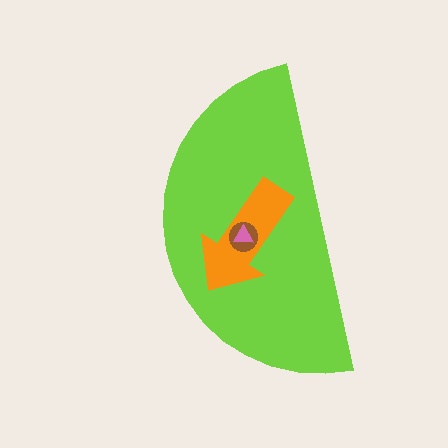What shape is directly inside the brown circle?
The pink triangle.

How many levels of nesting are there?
4.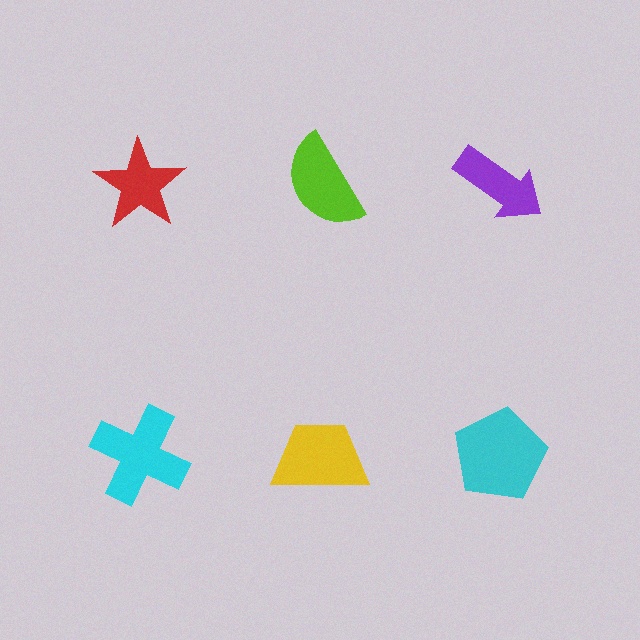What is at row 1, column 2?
A lime semicircle.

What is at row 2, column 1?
A cyan cross.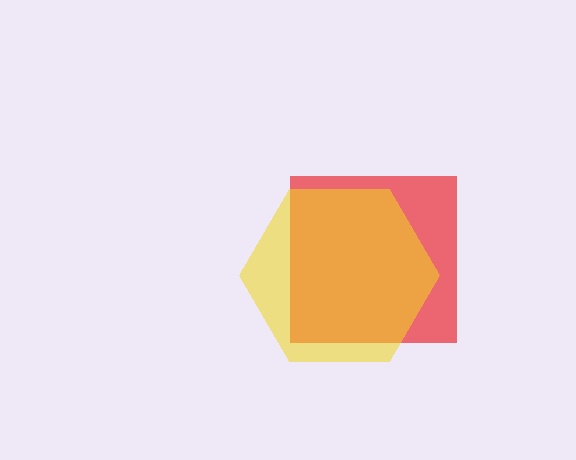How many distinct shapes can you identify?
There are 2 distinct shapes: a red square, a yellow hexagon.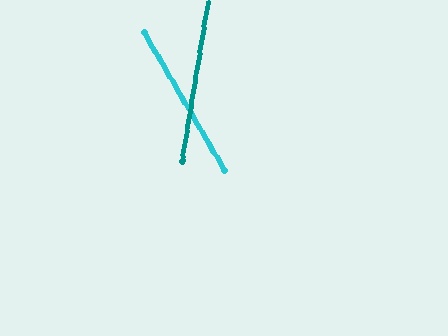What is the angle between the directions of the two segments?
Approximately 39 degrees.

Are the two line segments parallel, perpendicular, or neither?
Neither parallel nor perpendicular — they differ by about 39°.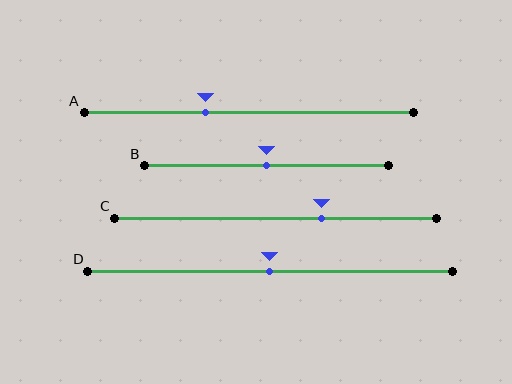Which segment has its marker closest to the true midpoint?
Segment B has its marker closest to the true midpoint.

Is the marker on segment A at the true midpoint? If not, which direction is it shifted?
No, the marker on segment A is shifted to the left by about 13% of the segment length.